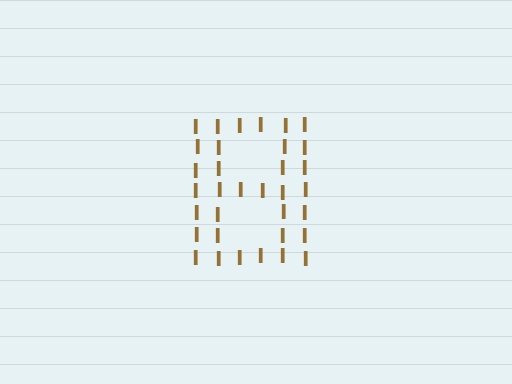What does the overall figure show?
The overall figure shows the letter B.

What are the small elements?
The small elements are letter I's.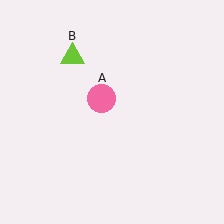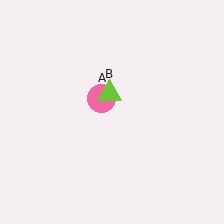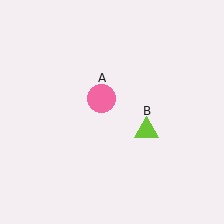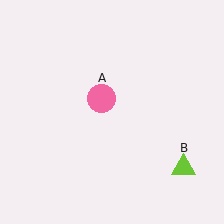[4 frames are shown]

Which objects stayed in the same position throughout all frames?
Pink circle (object A) remained stationary.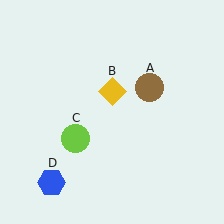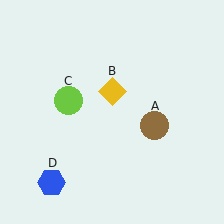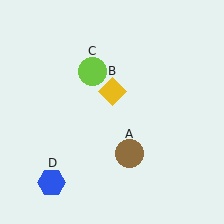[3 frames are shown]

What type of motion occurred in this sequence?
The brown circle (object A), lime circle (object C) rotated clockwise around the center of the scene.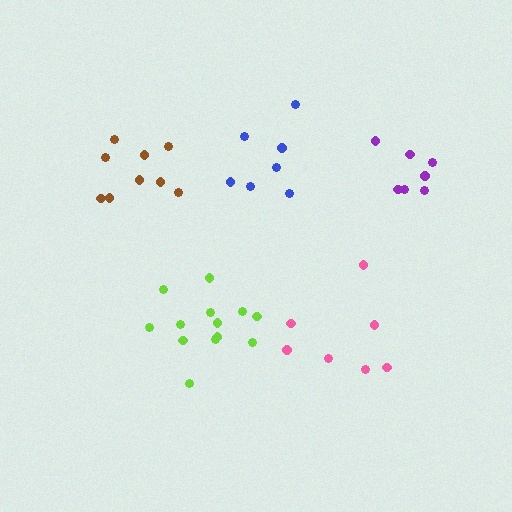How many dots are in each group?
Group 1: 7 dots, Group 2: 9 dots, Group 3: 7 dots, Group 4: 7 dots, Group 5: 13 dots (43 total).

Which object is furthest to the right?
The purple cluster is rightmost.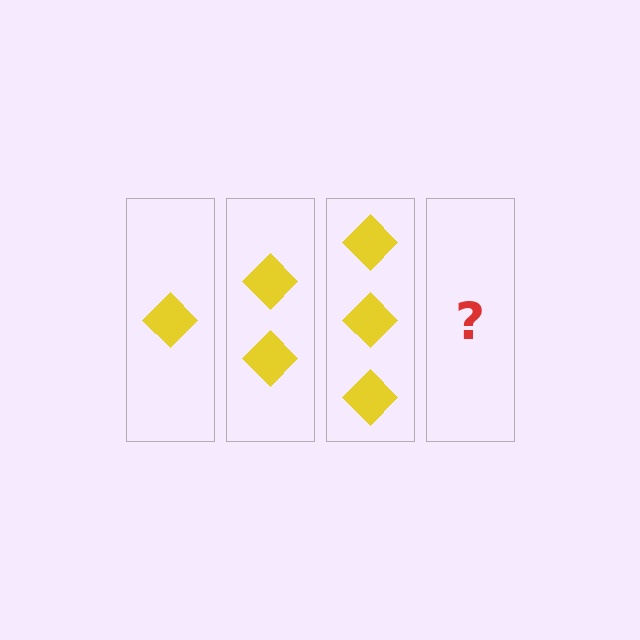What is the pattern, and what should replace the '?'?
The pattern is that each step adds one more diamond. The '?' should be 4 diamonds.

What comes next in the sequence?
The next element should be 4 diamonds.